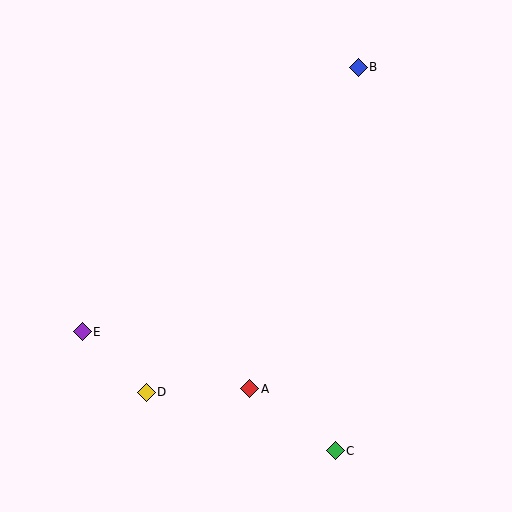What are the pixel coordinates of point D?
Point D is at (146, 392).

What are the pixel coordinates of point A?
Point A is at (250, 389).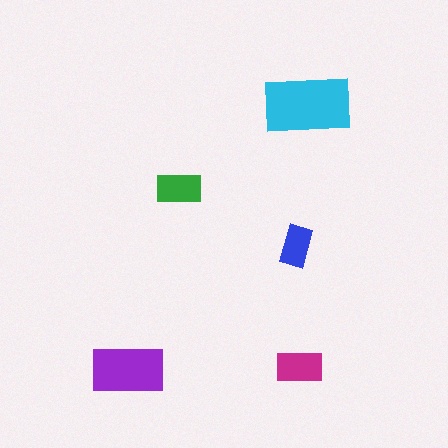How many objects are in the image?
There are 5 objects in the image.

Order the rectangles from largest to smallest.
the cyan one, the purple one, the magenta one, the green one, the blue one.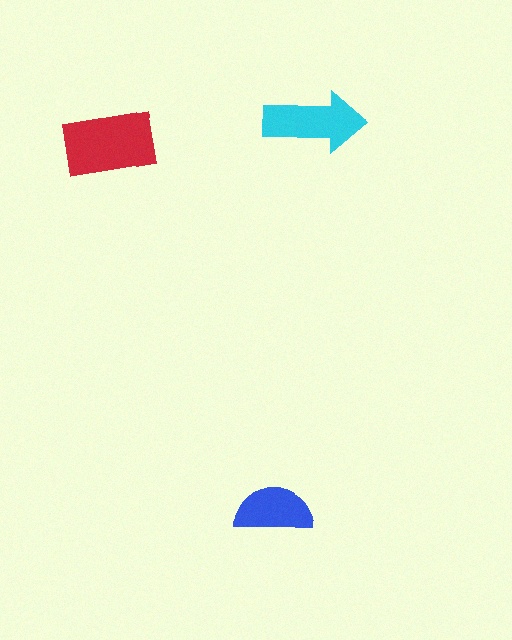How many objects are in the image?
There are 3 objects in the image.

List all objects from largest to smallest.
The red rectangle, the cyan arrow, the blue semicircle.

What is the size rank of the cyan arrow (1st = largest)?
2nd.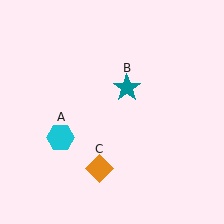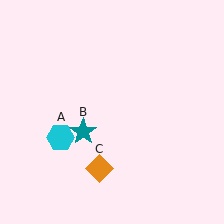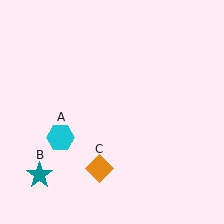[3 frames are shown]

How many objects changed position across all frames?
1 object changed position: teal star (object B).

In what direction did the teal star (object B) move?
The teal star (object B) moved down and to the left.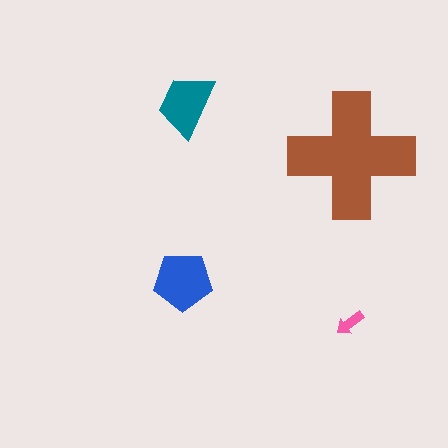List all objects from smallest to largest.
The pink arrow, the teal trapezoid, the blue pentagon, the brown cross.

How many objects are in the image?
There are 4 objects in the image.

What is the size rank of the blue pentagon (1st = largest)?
2nd.